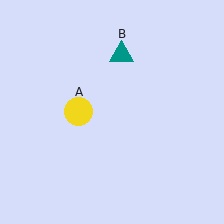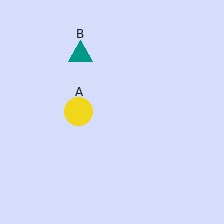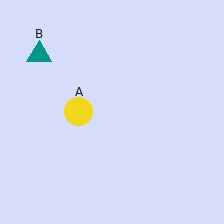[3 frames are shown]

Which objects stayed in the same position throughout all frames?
Yellow circle (object A) remained stationary.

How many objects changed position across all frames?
1 object changed position: teal triangle (object B).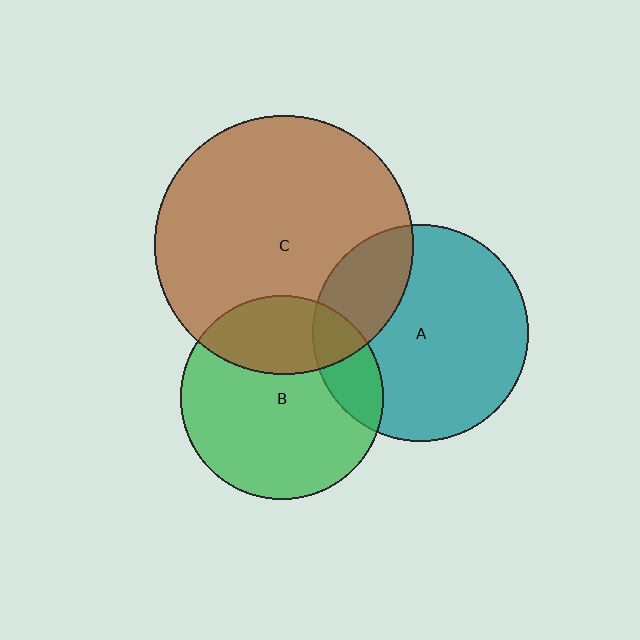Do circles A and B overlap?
Yes.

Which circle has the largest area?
Circle C (brown).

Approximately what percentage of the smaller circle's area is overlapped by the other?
Approximately 15%.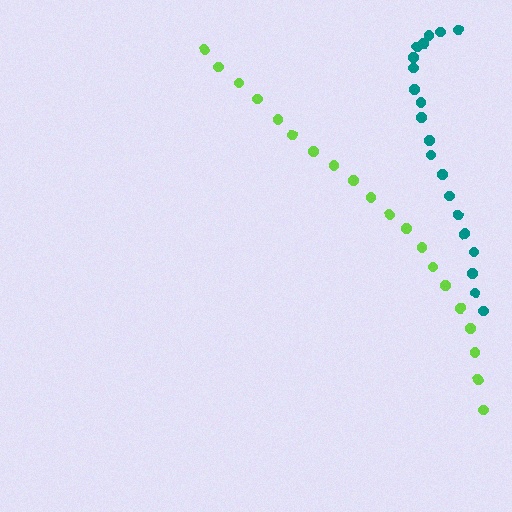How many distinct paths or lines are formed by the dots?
There are 2 distinct paths.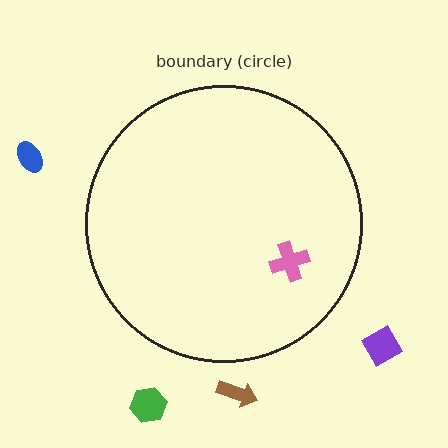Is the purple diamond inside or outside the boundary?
Outside.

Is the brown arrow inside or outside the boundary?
Outside.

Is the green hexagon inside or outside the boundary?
Outside.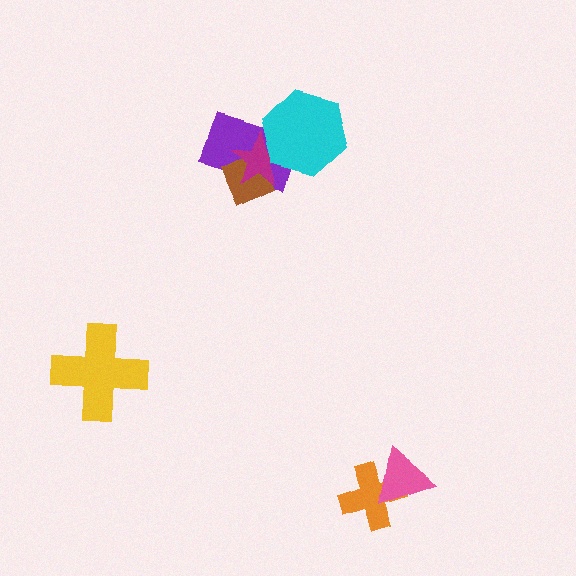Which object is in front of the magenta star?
The cyan hexagon is in front of the magenta star.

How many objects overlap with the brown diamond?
2 objects overlap with the brown diamond.